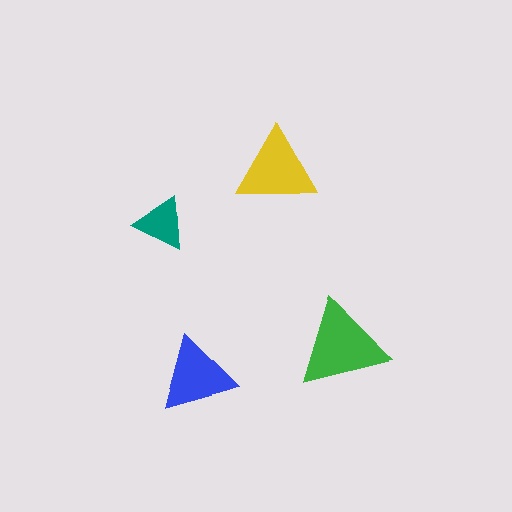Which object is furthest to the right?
The green triangle is rightmost.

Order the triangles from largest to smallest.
the green one, the yellow one, the blue one, the teal one.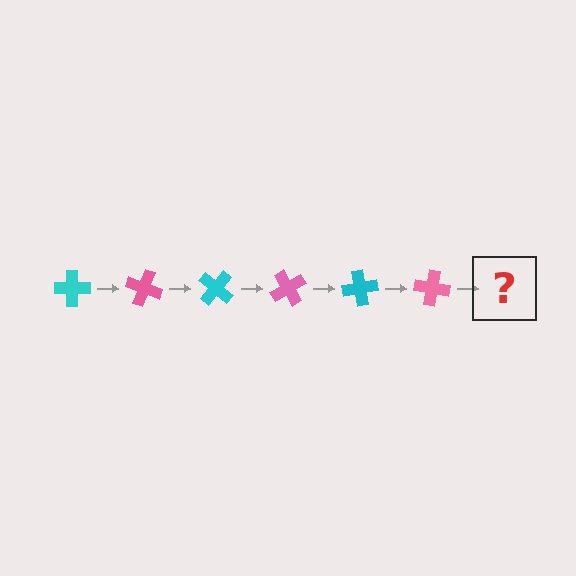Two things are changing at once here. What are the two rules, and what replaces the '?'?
The two rules are that it rotates 20 degrees each step and the color cycles through cyan and pink. The '?' should be a cyan cross, rotated 120 degrees from the start.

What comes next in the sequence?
The next element should be a cyan cross, rotated 120 degrees from the start.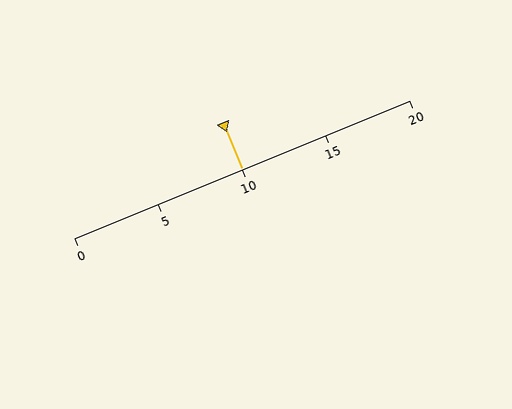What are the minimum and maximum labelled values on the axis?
The axis runs from 0 to 20.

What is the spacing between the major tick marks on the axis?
The major ticks are spaced 5 apart.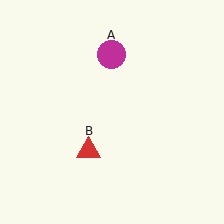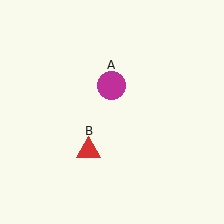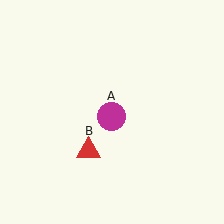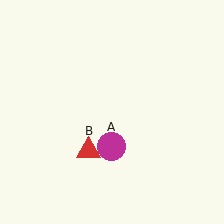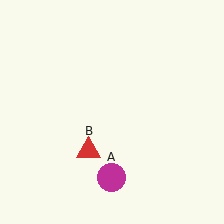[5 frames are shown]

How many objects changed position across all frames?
1 object changed position: magenta circle (object A).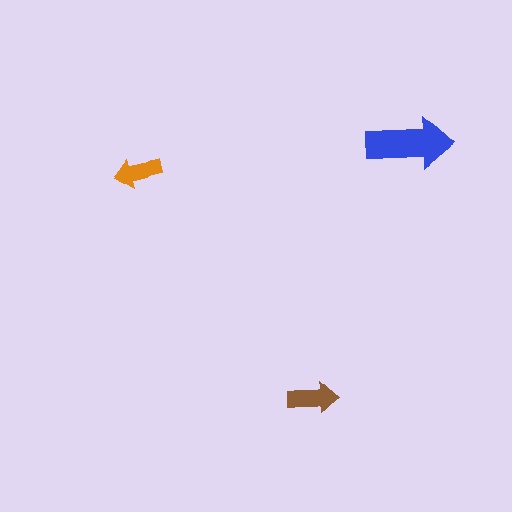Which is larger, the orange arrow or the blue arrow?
The blue one.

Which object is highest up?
The blue arrow is topmost.